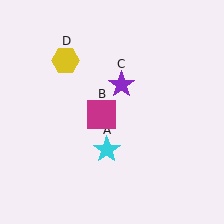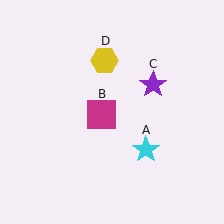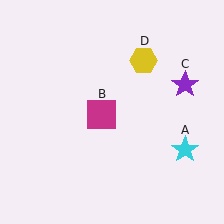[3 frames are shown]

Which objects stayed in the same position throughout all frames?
Magenta square (object B) remained stationary.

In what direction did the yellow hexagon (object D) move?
The yellow hexagon (object D) moved right.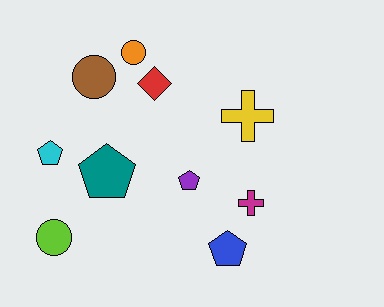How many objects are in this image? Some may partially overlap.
There are 10 objects.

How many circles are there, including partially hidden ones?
There are 3 circles.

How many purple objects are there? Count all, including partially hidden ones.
There is 1 purple object.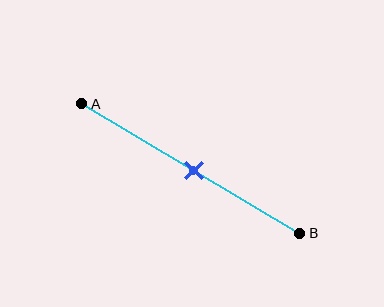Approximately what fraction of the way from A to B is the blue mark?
The blue mark is approximately 50% of the way from A to B.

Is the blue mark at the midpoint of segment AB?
Yes, the mark is approximately at the midpoint.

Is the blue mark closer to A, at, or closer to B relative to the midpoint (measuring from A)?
The blue mark is approximately at the midpoint of segment AB.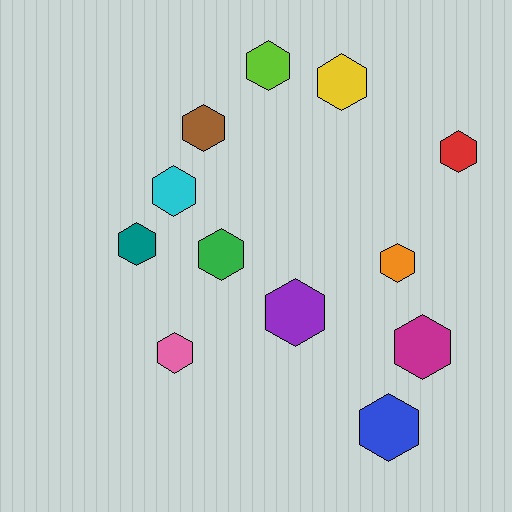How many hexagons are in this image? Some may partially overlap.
There are 12 hexagons.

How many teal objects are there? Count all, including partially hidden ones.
There is 1 teal object.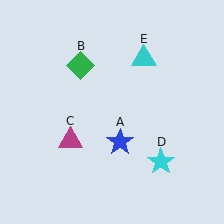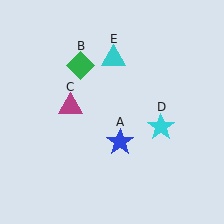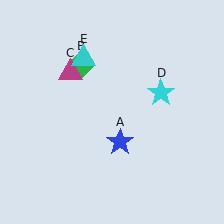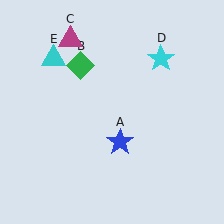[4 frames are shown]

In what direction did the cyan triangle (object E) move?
The cyan triangle (object E) moved left.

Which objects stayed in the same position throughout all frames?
Blue star (object A) and green diamond (object B) remained stationary.